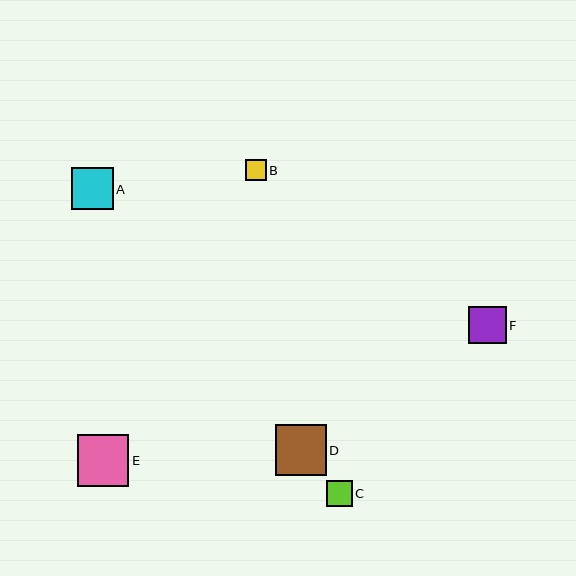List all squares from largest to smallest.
From largest to smallest: E, D, A, F, C, B.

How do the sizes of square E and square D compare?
Square E and square D are approximately the same size.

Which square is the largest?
Square E is the largest with a size of approximately 51 pixels.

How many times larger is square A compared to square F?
Square A is approximately 1.1 times the size of square F.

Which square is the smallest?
Square B is the smallest with a size of approximately 21 pixels.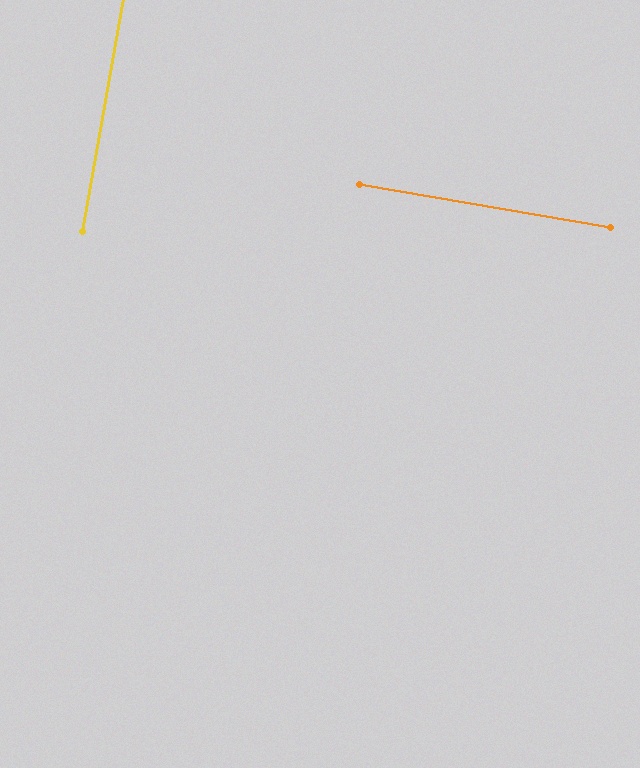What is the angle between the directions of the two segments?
Approximately 90 degrees.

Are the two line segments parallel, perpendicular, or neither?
Perpendicular — they meet at approximately 90°.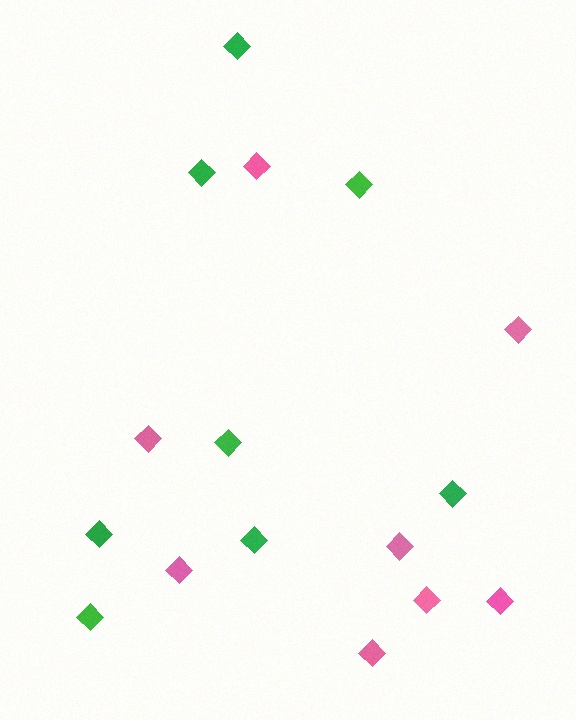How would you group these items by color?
There are 2 groups: one group of pink diamonds (8) and one group of green diamonds (8).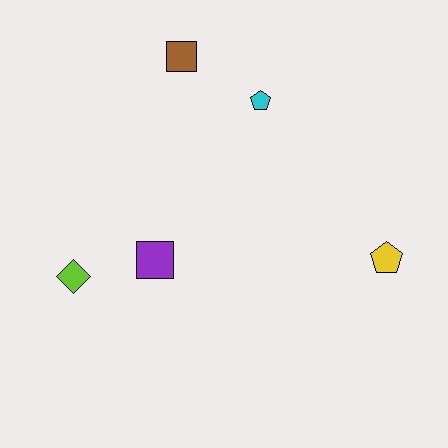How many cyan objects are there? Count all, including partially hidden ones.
There is 1 cyan object.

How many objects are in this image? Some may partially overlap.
There are 5 objects.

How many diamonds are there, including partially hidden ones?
There is 1 diamond.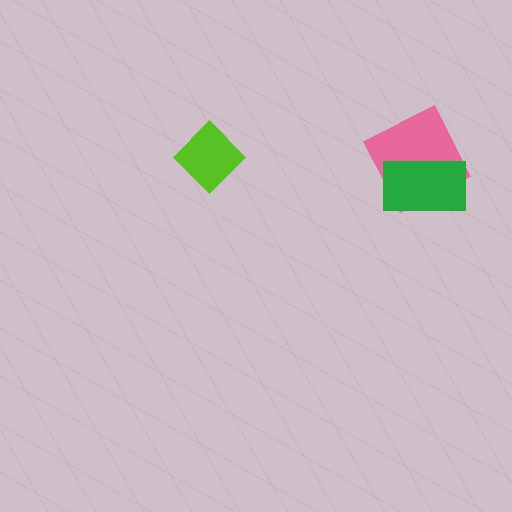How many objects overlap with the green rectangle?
1 object overlaps with the green rectangle.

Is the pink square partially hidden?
Yes, it is partially covered by another shape.